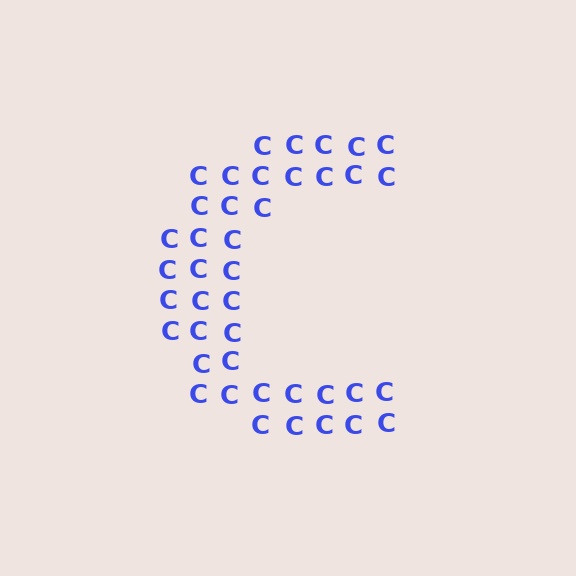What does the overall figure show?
The overall figure shows the letter C.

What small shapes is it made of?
It is made of small letter C's.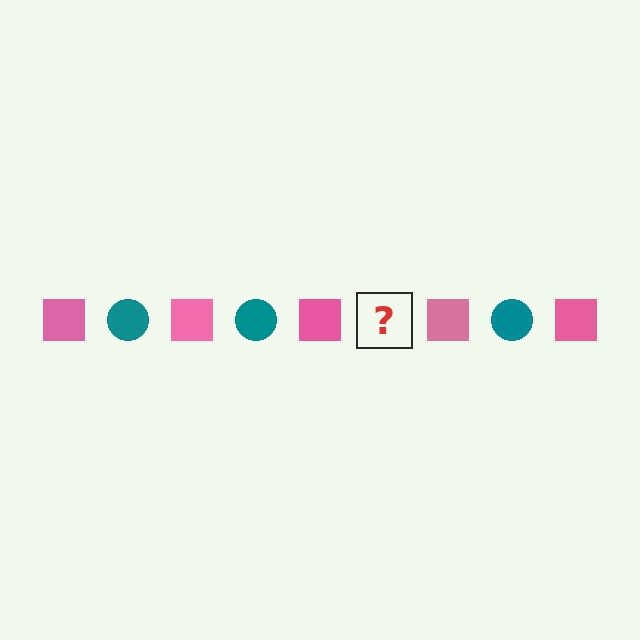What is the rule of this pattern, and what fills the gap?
The rule is that the pattern alternates between pink square and teal circle. The gap should be filled with a teal circle.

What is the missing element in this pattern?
The missing element is a teal circle.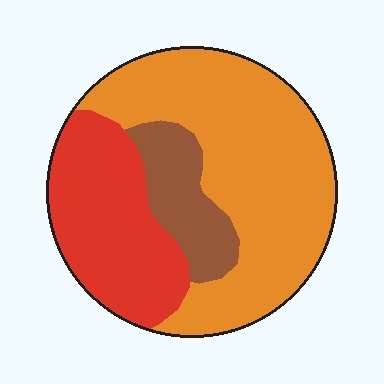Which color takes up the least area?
Brown, at roughly 15%.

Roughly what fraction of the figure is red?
Red takes up about one third (1/3) of the figure.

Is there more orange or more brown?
Orange.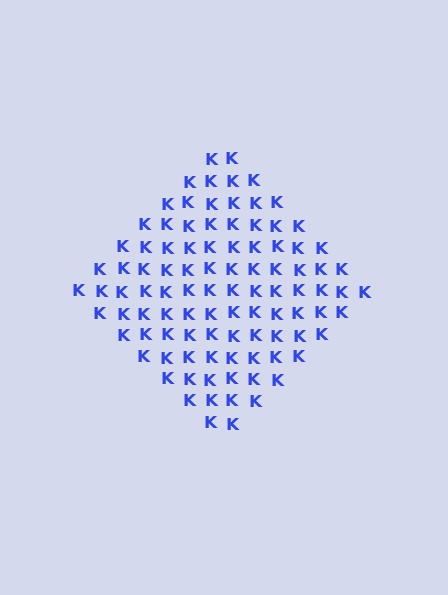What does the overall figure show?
The overall figure shows a diamond.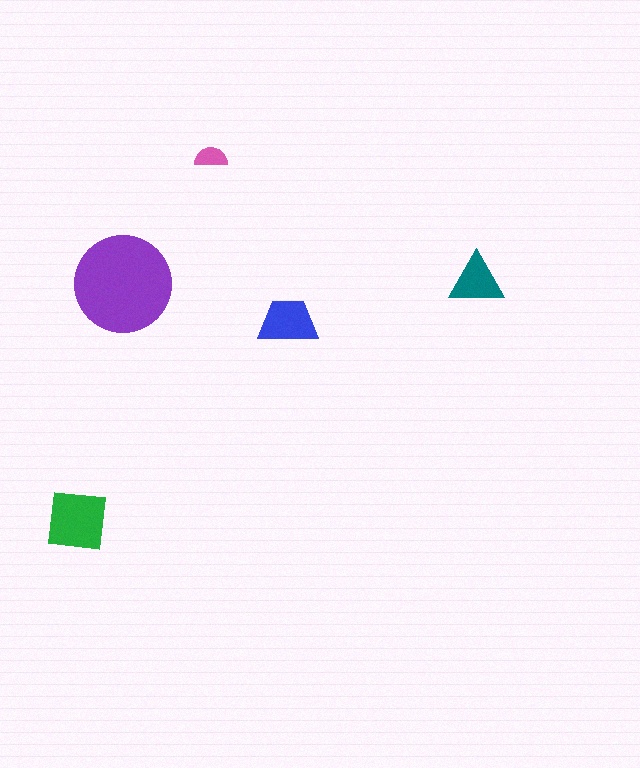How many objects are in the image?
There are 5 objects in the image.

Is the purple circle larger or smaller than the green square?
Larger.